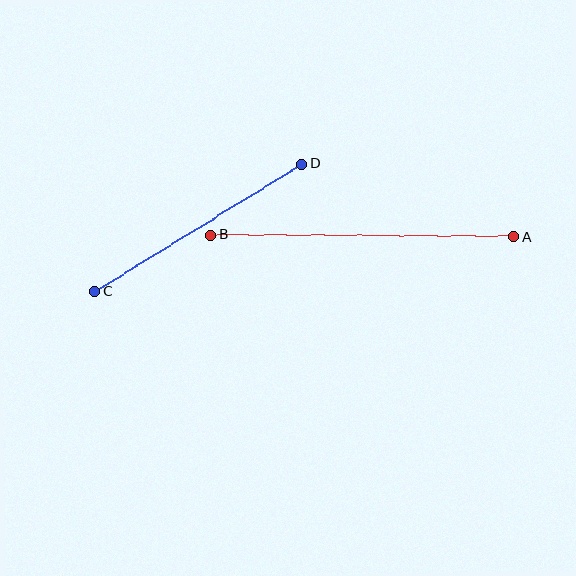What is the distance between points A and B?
The distance is approximately 303 pixels.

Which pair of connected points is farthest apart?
Points A and B are farthest apart.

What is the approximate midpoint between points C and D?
The midpoint is at approximately (198, 228) pixels.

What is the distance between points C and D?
The distance is approximately 244 pixels.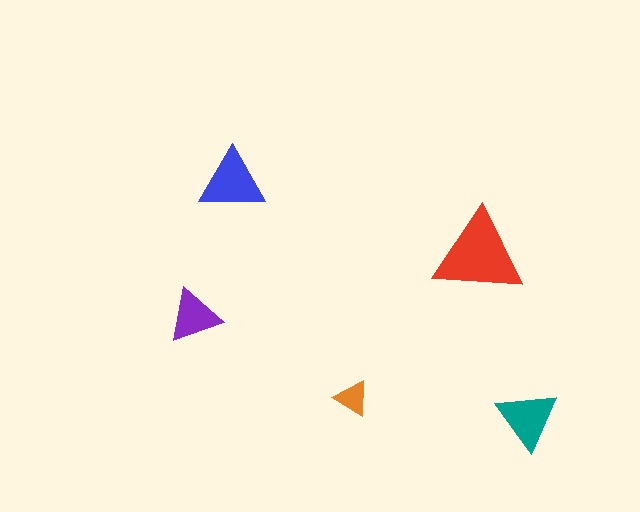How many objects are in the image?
There are 5 objects in the image.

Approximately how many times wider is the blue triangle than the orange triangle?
About 2 times wider.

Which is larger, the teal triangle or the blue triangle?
The blue one.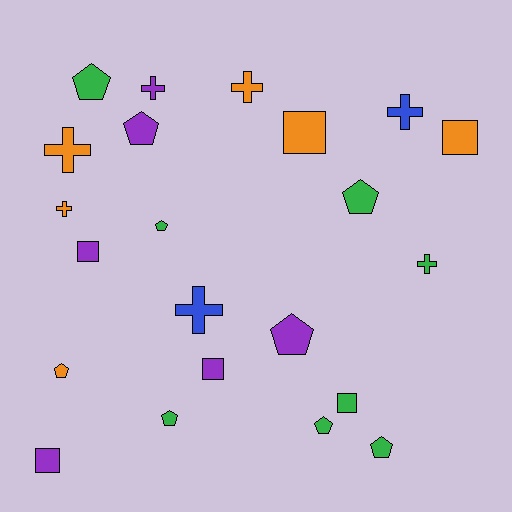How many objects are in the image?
There are 22 objects.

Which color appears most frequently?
Green, with 8 objects.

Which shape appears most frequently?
Pentagon, with 9 objects.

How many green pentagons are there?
There are 6 green pentagons.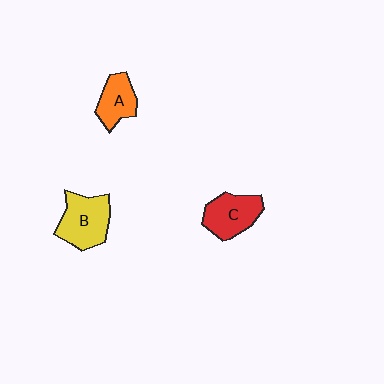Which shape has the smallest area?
Shape A (orange).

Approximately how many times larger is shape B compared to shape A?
Approximately 1.5 times.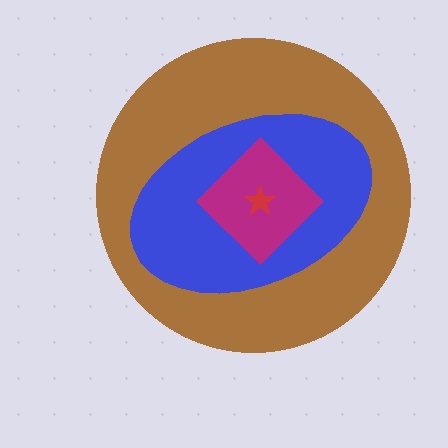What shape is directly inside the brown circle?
The blue ellipse.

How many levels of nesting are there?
4.